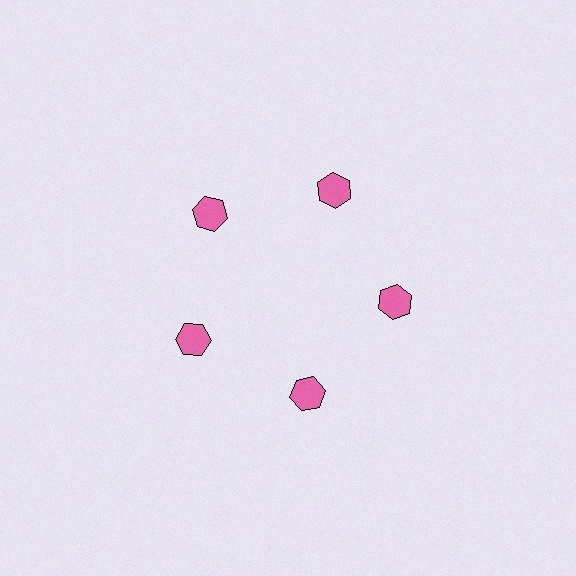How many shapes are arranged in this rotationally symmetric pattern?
There are 5 shapes, arranged in 5 groups of 1.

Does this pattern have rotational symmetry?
Yes, this pattern has 5-fold rotational symmetry. It looks the same after rotating 72 degrees around the center.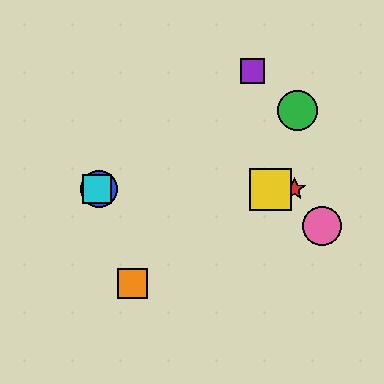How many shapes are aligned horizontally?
4 shapes (the red star, the blue circle, the yellow square, the cyan square) are aligned horizontally.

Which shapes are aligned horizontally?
The red star, the blue circle, the yellow square, the cyan square are aligned horizontally.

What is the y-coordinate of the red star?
The red star is at y≈189.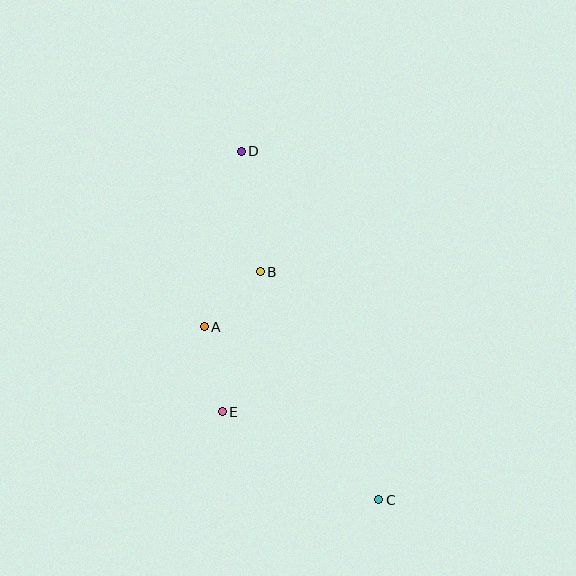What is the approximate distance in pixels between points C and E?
The distance between C and E is approximately 179 pixels.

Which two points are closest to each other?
Points A and B are closest to each other.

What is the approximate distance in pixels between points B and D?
The distance between B and D is approximately 122 pixels.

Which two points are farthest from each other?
Points C and D are farthest from each other.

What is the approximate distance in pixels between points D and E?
The distance between D and E is approximately 261 pixels.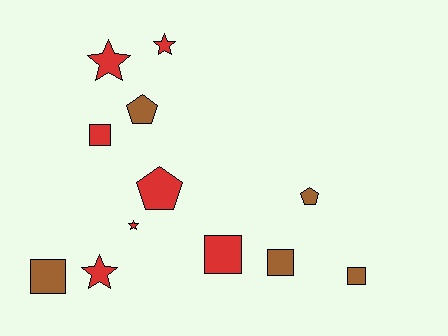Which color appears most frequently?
Red, with 7 objects.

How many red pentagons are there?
There is 1 red pentagon.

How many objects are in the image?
There are 12 objects.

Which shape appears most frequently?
Square, with 5 objects.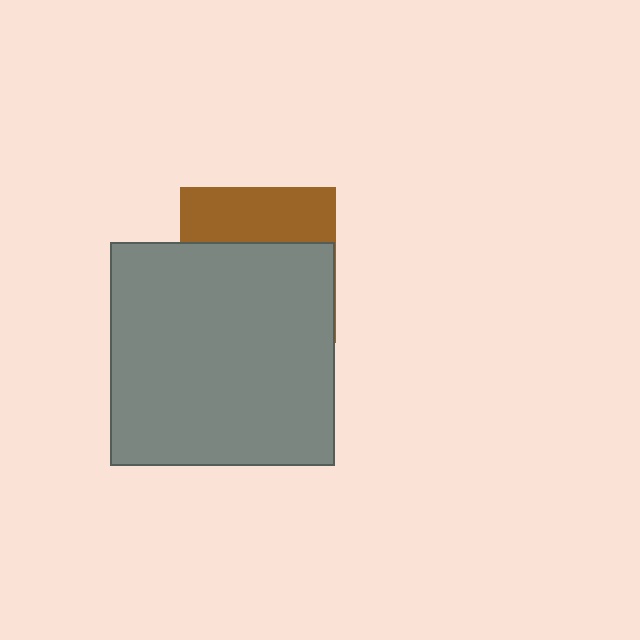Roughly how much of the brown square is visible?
A small part of it is visible (roughly 35%).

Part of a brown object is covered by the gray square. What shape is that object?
It is a square.